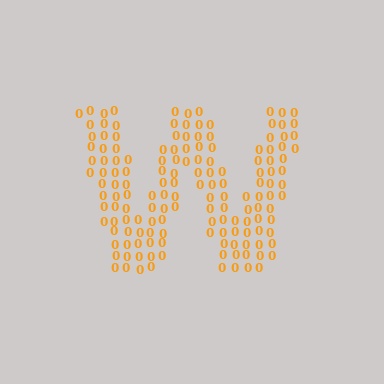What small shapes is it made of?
It is made of small digit 0's.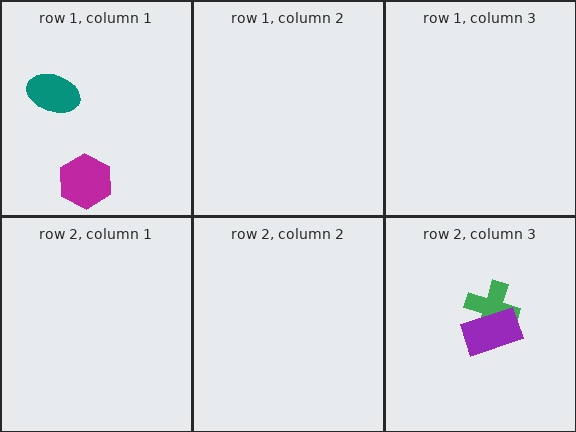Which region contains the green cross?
The row 2, column 3 region.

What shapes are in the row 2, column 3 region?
The green cross, the purple rectangle.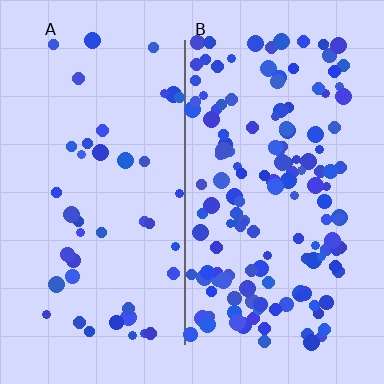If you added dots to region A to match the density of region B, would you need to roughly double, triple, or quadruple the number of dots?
Approximately triple.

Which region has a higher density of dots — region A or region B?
B (the right).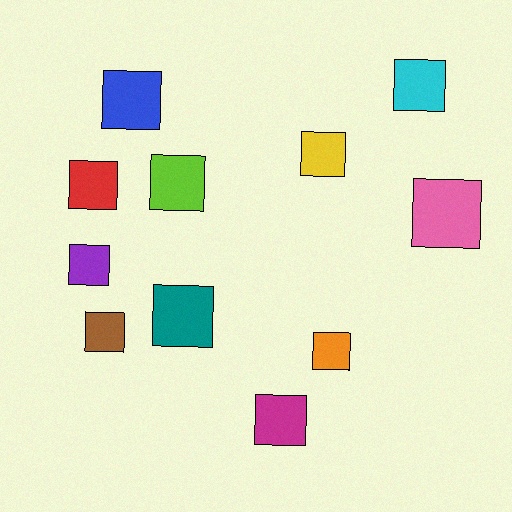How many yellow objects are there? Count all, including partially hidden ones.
There is 1 yellow object.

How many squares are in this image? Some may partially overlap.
There are 11 squares.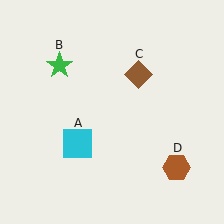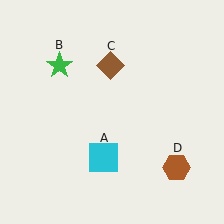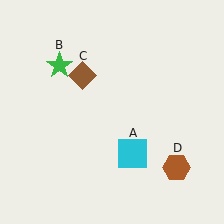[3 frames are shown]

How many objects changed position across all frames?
2 objects changed position: cyan square (object A), brown diamond (object C).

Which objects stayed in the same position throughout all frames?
Green star (object B) and brown hexagon (object D) remained stationary.